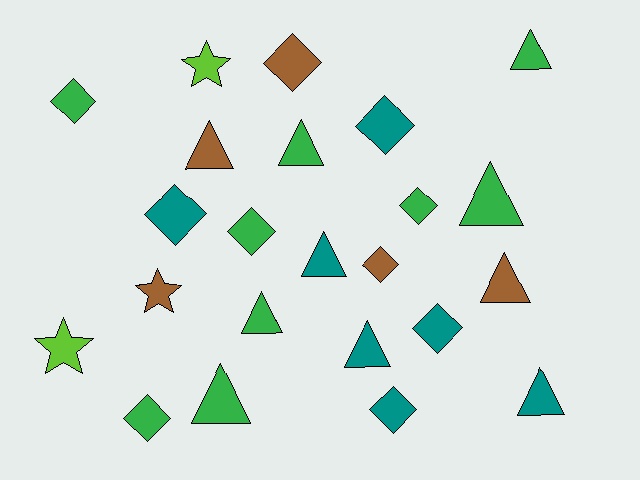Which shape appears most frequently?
Triangle, with 10 objects.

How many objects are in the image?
There are 23 objects.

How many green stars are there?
There are no green stars.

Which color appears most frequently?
Green, with 9 objects.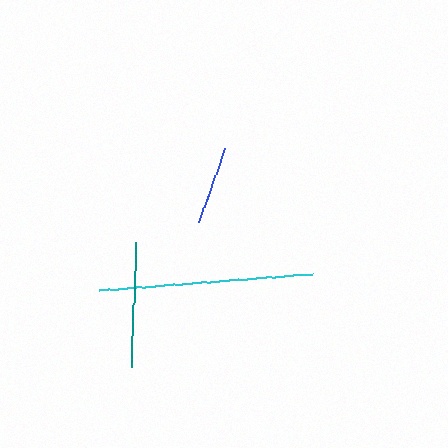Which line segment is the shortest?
The blue line is the shortest at approximately 79 pixels.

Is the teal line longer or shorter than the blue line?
The teal line is longer than the blue line.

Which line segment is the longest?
The cyan line is the longest at approximately 214 pixels.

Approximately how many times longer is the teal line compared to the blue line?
The teal line is approximately 1.6 times the length of the blue line.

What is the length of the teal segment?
The teal segment is approximately 125 pixels long.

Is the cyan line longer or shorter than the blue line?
The cyan line is longer than the blue line.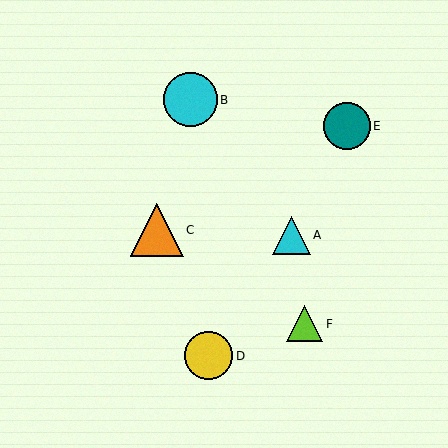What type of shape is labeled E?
Shape E is a teal circle.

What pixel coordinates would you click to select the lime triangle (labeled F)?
Click at (305, 324) to select the lime triangle F.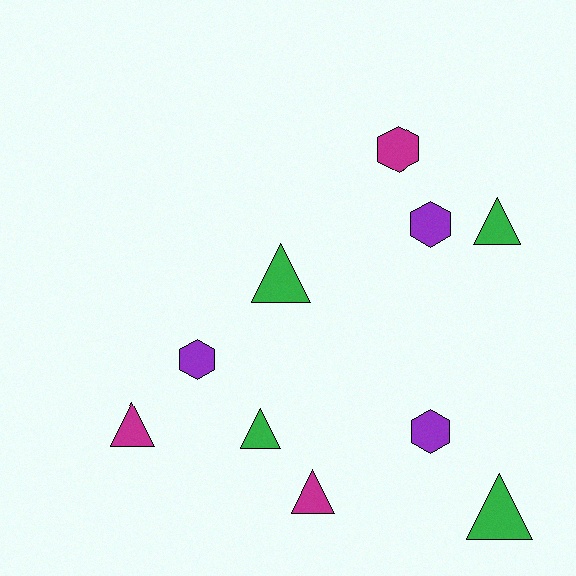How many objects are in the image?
There are 10 objects.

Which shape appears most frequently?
Triangle, with 6 objects.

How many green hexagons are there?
There are no green hexagons.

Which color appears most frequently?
Green, with 4 objects.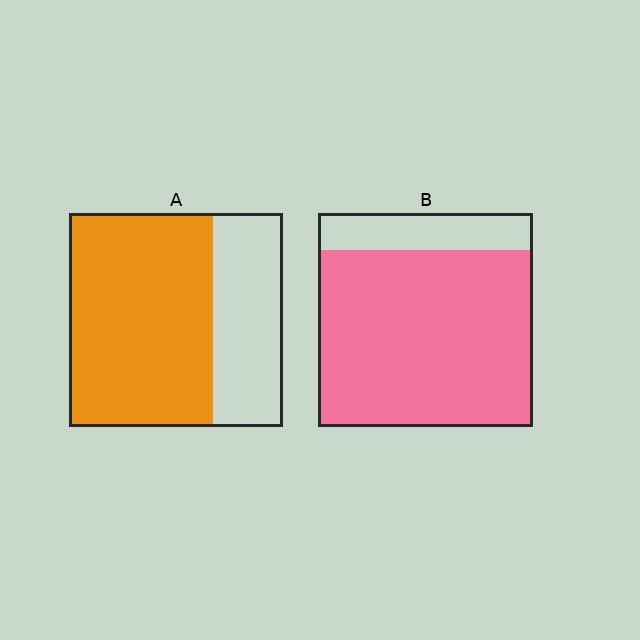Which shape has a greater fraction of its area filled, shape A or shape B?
Shape B.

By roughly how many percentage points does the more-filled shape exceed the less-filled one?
By roughly 15 percentage points (B over A).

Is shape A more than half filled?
Yes.